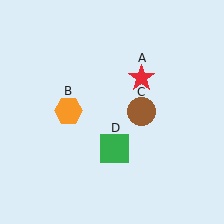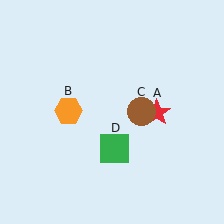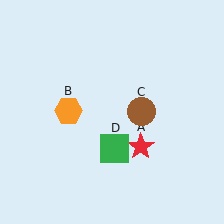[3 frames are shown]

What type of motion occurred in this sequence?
The red star (object A) rotated clockwise around the center of the scene.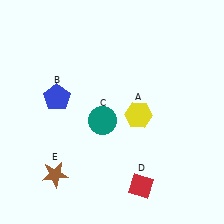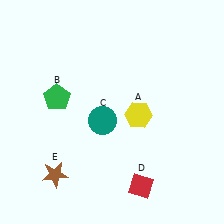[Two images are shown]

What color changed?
The pentagon (B) changed from blue in Image 1 to green in Image 2.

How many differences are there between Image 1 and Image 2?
There is 1 difference between the two images.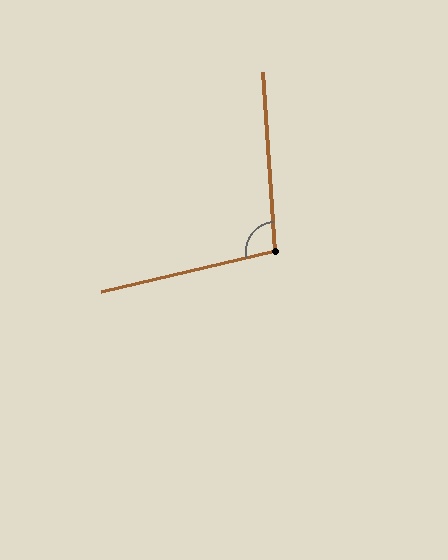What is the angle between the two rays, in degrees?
Approximately 99 degrees.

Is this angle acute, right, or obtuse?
It is obtuse.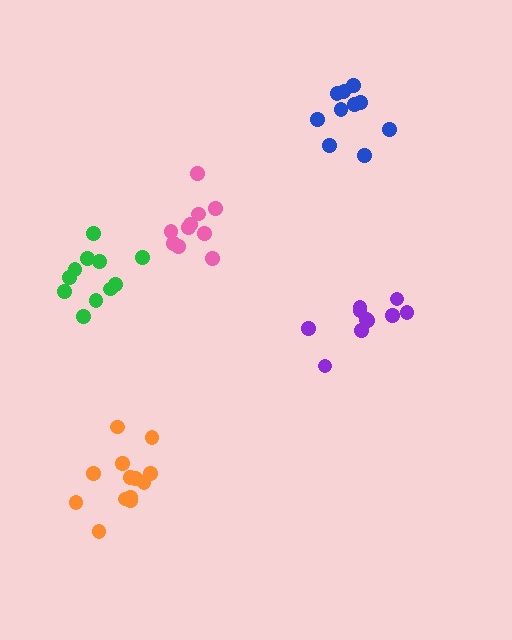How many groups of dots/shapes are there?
There are 5 groups.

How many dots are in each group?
Group 1: 10 dots, Group 2: 10 dots, Group 3: 10 dots, Group 4: 11 dots, Group 5: 13 dots (54 total).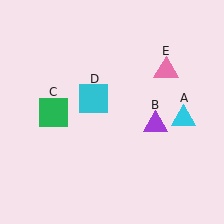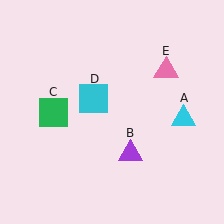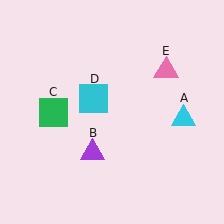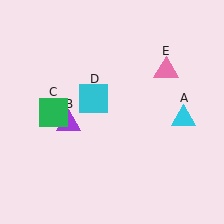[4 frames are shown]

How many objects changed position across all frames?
1 object changed position: purple triangle (object B).